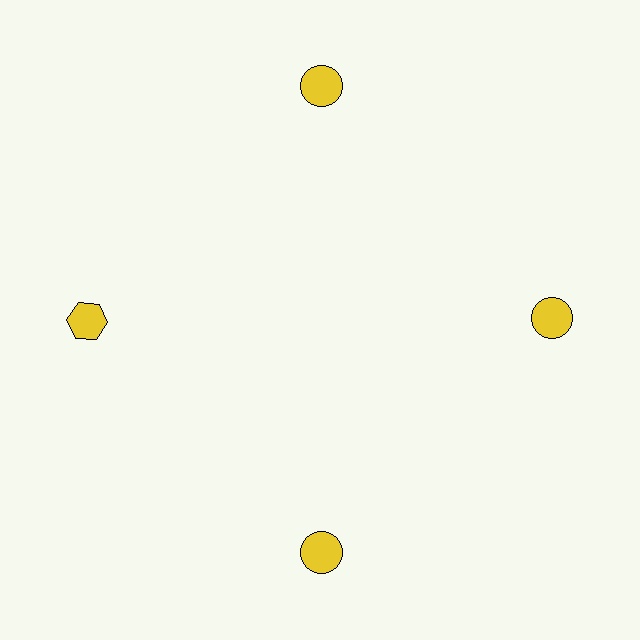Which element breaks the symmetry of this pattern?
The yellow hexagon at roughly the 9 o'clock position breaks the symmetry. All other shapes are yellow circles.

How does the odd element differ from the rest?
It has a different shape: hexagon instead of circle.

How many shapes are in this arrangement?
There are 4 shapes arranged in a ring pattern.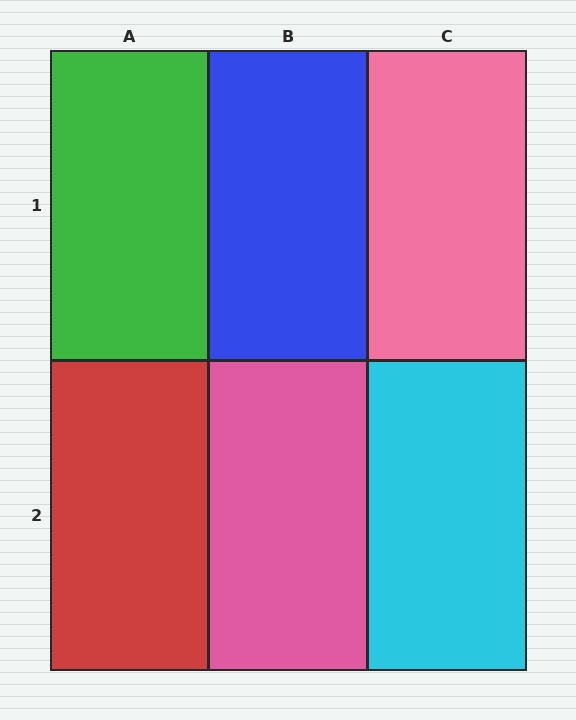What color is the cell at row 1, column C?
Pink.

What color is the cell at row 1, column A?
Green.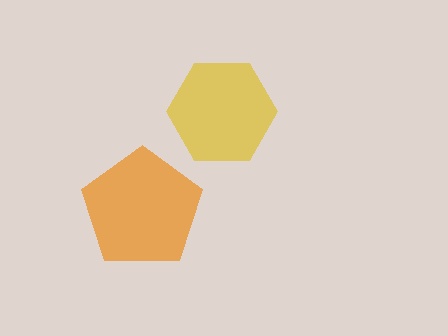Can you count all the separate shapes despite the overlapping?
Yes, there are 2 separate shapes.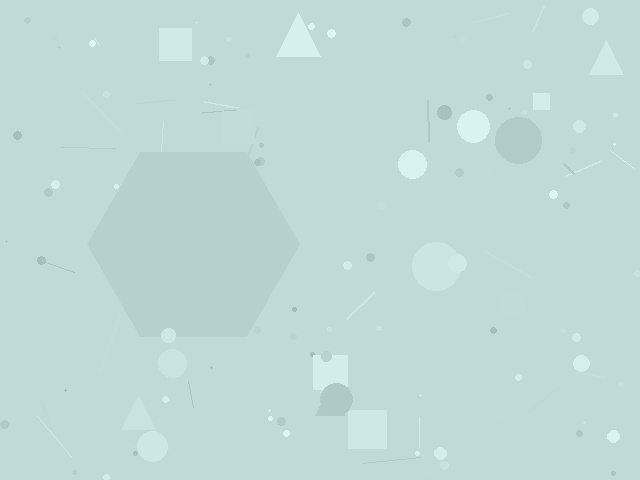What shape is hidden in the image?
A hexagon is hidden in the image.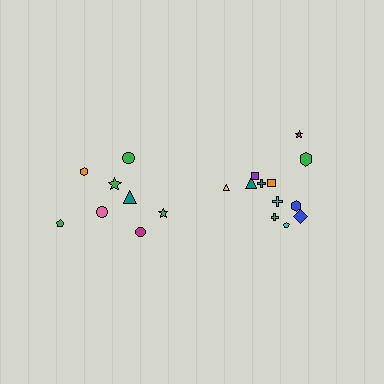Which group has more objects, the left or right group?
The right group.